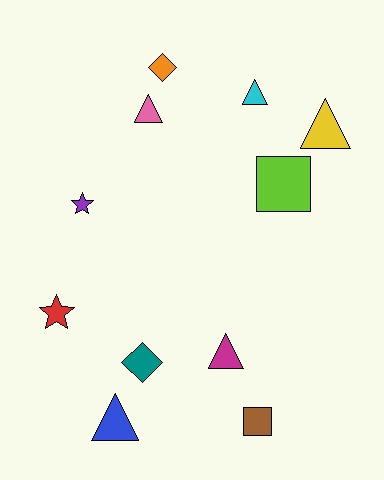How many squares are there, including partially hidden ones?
There are 2 squares.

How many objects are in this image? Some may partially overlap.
There are 11 objects.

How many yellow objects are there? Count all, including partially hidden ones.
There is 1 yellow object.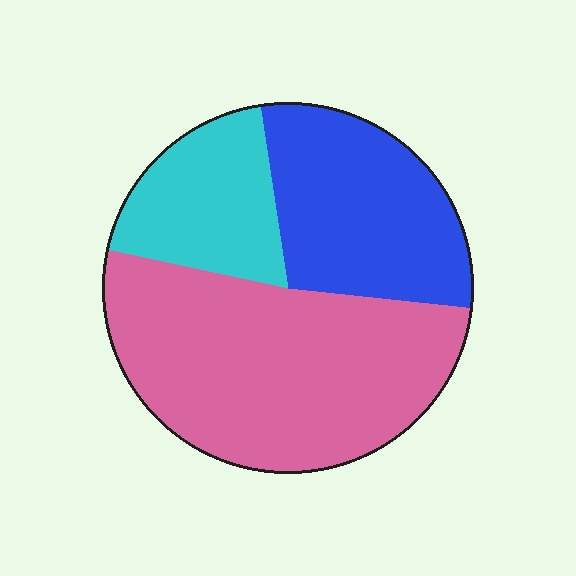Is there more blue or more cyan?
Blue.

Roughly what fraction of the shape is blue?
Blue covers 29% of the shape.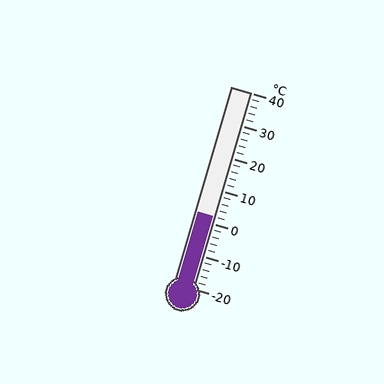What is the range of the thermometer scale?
The thermometer scale ranges from -20°C to 40°C.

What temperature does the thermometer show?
The thermometer shows approximately 2°C.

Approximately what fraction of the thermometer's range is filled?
The thermometer is filled to approximately 35% of its range.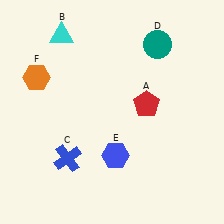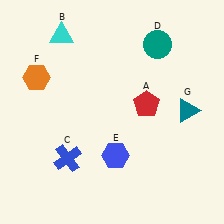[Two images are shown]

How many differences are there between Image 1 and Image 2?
There is 1 difference between the two images.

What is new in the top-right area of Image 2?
A teal triangle (G) was added in the top-right area of Image 2.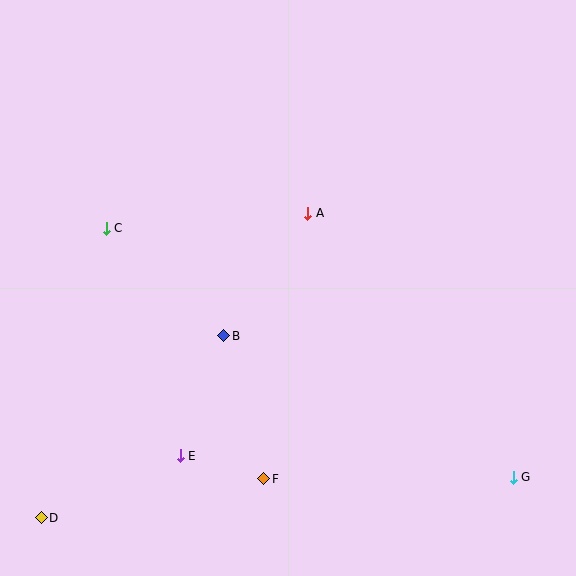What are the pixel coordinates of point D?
Point D is at (41, 518).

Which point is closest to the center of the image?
Point A at (308, 213) is closest to the center.